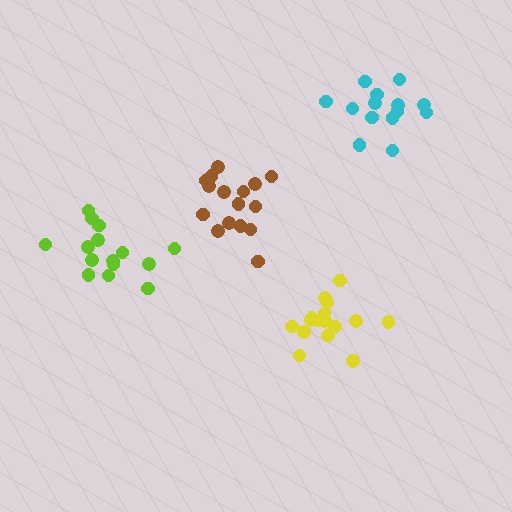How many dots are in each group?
Group 1: 16 dots, Group 2: 16 dots, Group 3: 14 dots, Group 4: 15 dots (61 total).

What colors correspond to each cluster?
The clusters are colored: yellow, brown, cyan, lime.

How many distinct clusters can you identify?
There are 4 distinct clusters.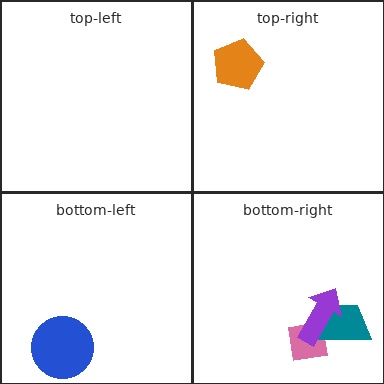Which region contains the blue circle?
The bottom-left region.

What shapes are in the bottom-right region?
The pink square, the teal trapezoid, the purple arrow.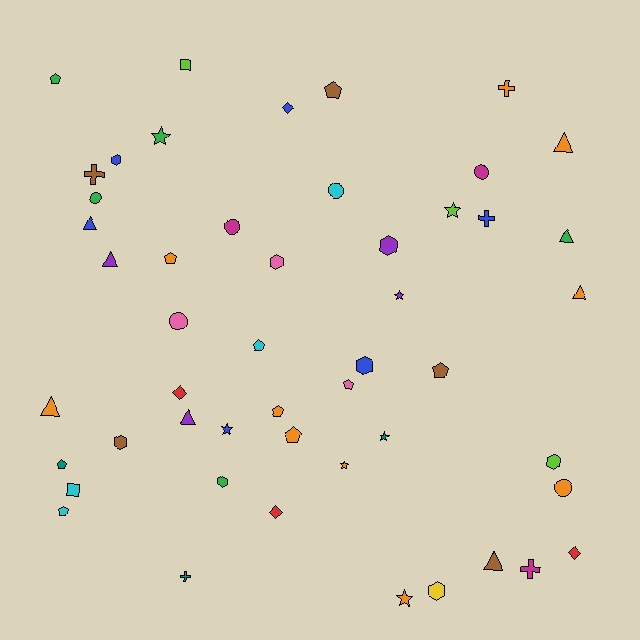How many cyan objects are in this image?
There are 4 cyan objects.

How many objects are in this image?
There are 50 objects.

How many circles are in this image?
There are 6 circles.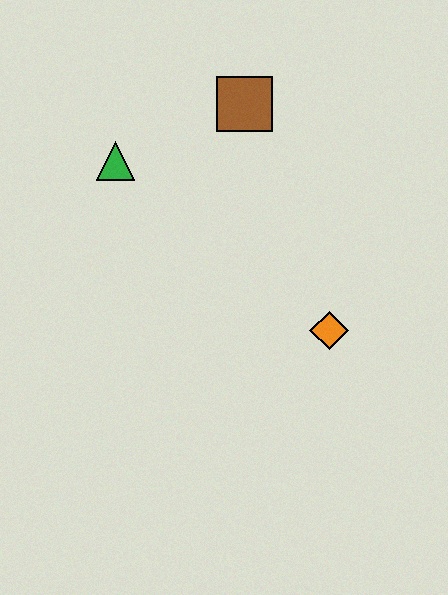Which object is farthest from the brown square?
The orange diamond is farthest from the brown square.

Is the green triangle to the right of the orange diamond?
No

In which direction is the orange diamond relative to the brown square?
The orange diamond is below the brown square.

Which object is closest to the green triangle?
The brown square is closest to the green triangle.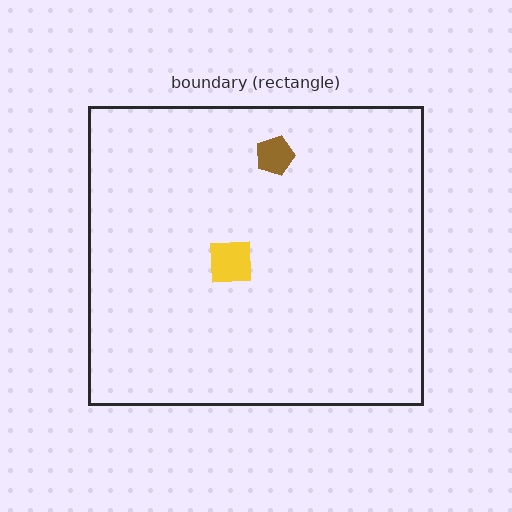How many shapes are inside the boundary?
2 inside, 0 outside.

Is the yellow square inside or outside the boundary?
Inside.